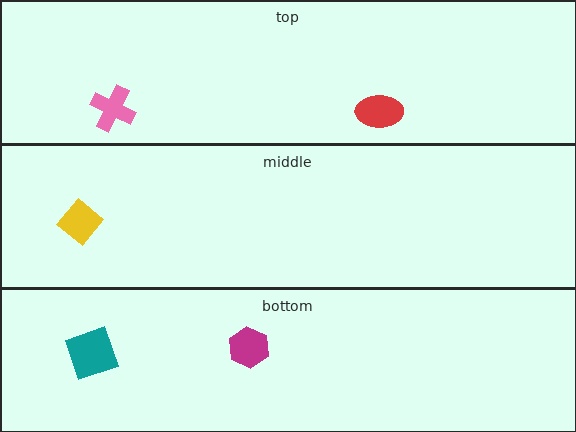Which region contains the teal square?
The bottom region.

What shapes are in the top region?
The red ellipse, the pink cross.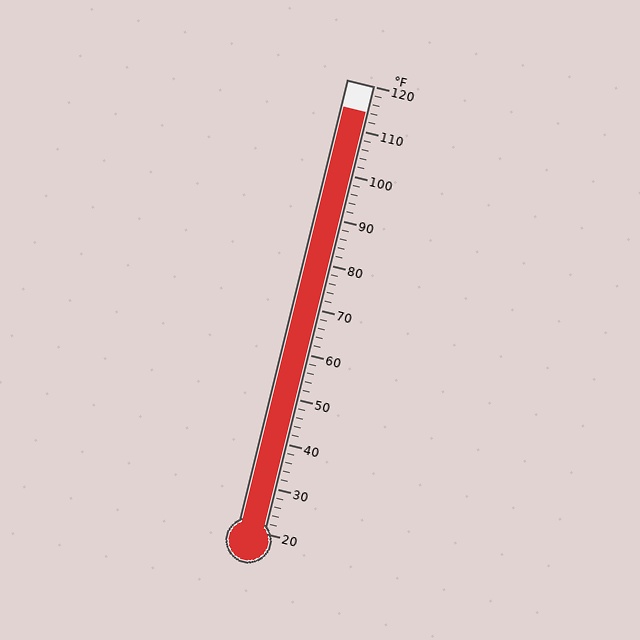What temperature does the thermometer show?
The thermometer shows approximately 114°F.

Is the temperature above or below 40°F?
The temperature is above 40°F.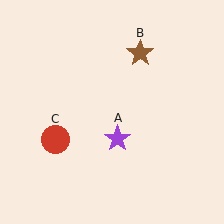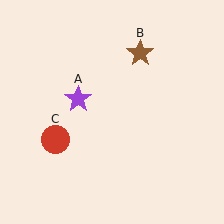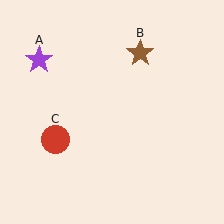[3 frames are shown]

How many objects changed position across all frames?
1 object changed position: purple star (object A).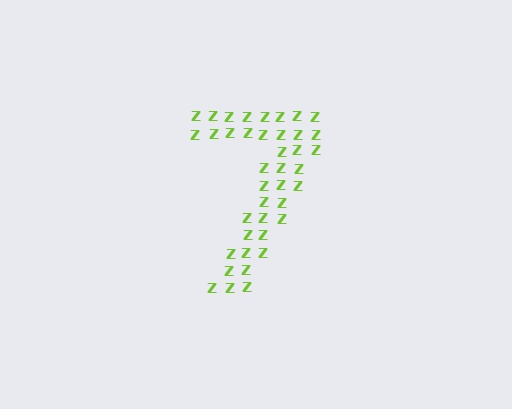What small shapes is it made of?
It is made of small letter Z's.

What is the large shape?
The large shape is the digit 7.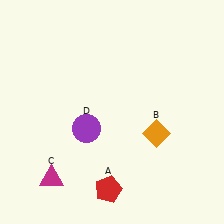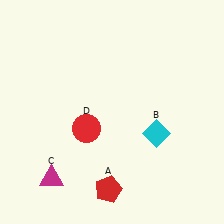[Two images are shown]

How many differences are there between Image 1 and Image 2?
There are 2 differences between the two images.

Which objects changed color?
B changed from orange to cyan. D changed from purple to red.